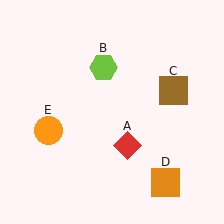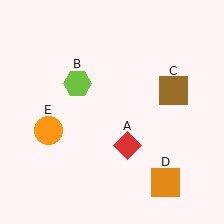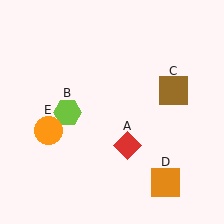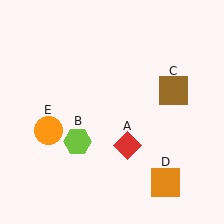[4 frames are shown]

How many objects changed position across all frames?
1 object changed position: lime hexagon (object B).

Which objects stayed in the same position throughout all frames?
Red diamond (object A) and brown square (object C) and orange square (object D) and orange circle (object E) remained stationary.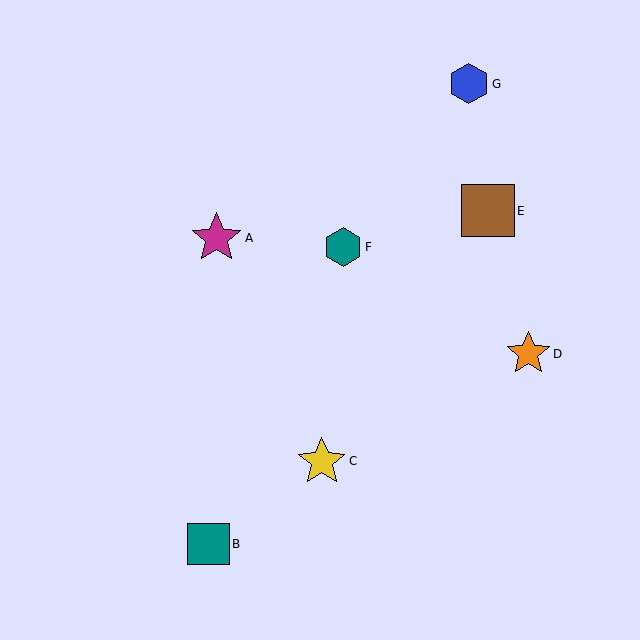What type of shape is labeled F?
Shape F is a teal hexagon.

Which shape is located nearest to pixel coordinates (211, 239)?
The magenta star (labeled A) at (217, 238) is nearest to that location.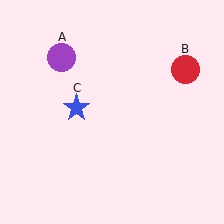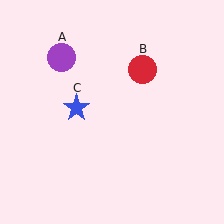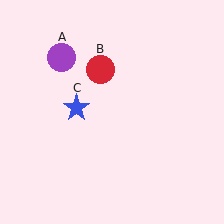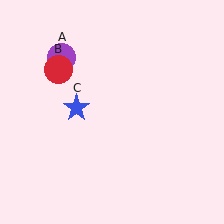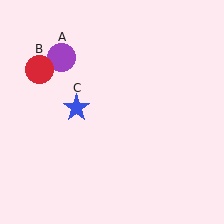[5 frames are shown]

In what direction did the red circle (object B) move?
The red circle (object B) moved left.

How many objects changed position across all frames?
1 object changed position: red circle (object B).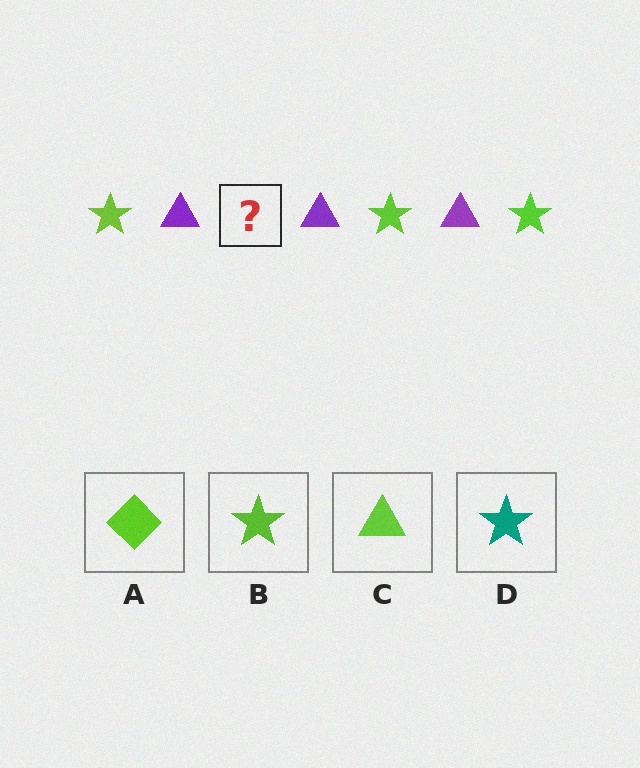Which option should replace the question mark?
Option B.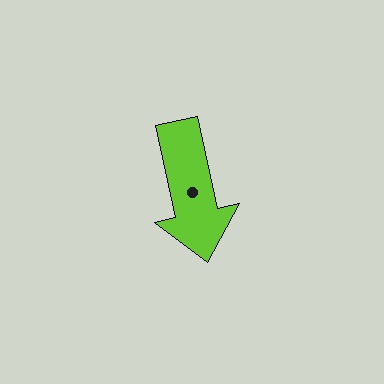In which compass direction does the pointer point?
South.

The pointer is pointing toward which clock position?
Roughly 6 o'clock.